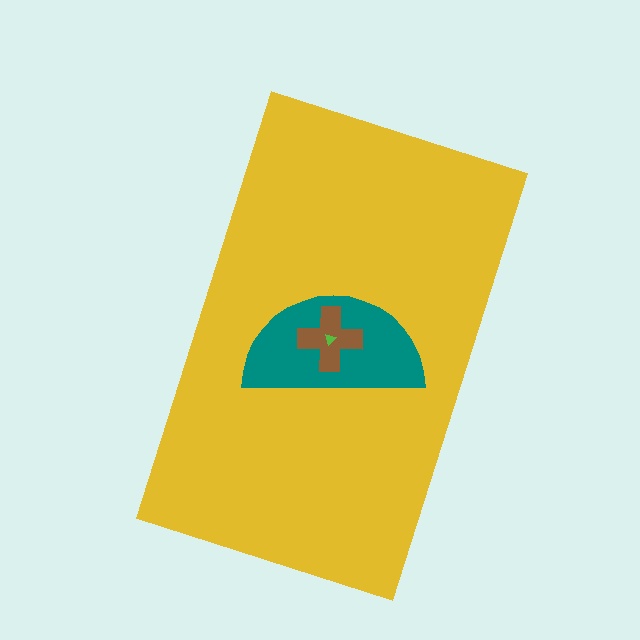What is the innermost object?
The lime triangle.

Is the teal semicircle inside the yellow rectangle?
Yes.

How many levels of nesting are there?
4.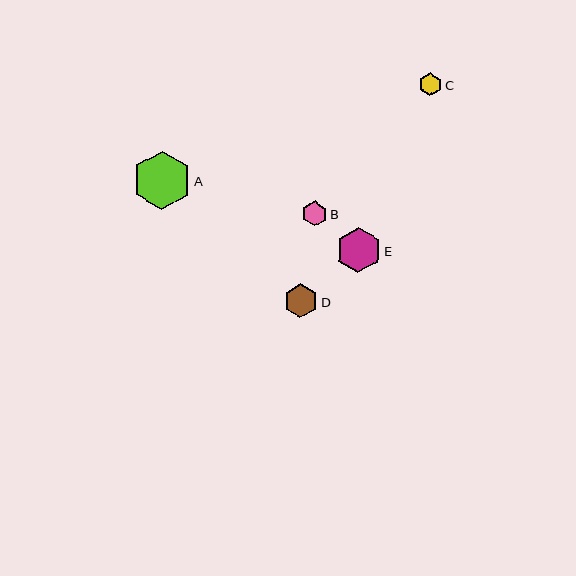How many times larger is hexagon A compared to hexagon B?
Hexagon A is approximately 2.3 times the size of hexagon B.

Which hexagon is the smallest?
Hexagon C is the smallest with a size of approximately 23 pixels.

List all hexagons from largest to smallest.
From largest to smallest: A, E, D, B, C.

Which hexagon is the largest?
Hexagon A is the largest with a size of approximately 58 pixels.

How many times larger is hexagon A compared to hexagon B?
Hexagon A is approximately 2.3 times the size of hexagon B.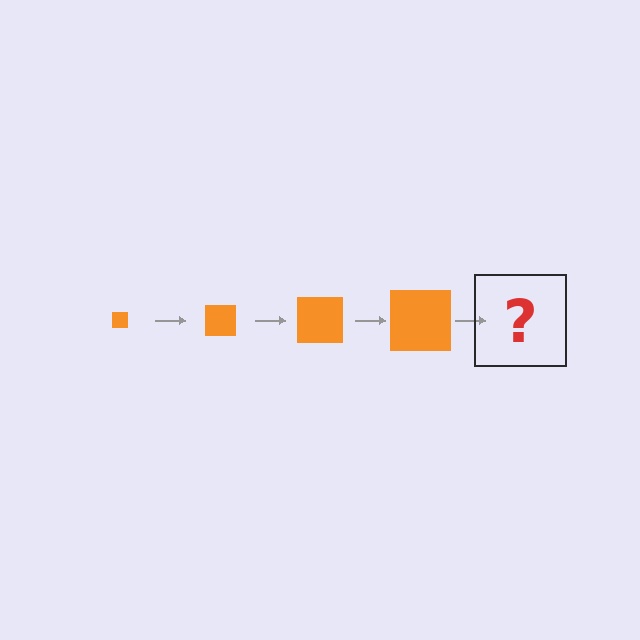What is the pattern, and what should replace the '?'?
The pattern is that the square gets progressively larger each step. The '?' should be an orange square, larger than the previous one.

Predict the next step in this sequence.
The next step is an orange square, larger than the previous one.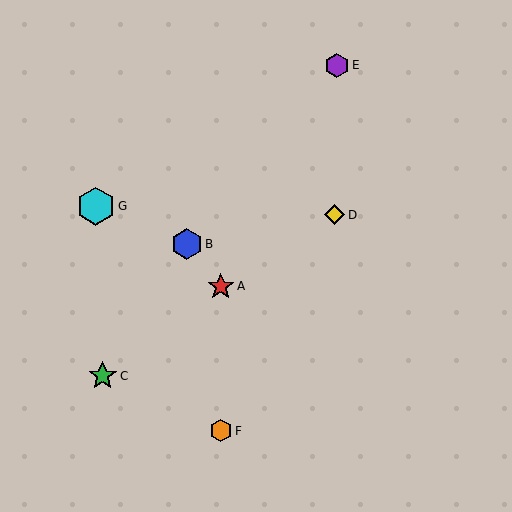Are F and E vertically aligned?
No, F is at x≈221 and E is at x≈337.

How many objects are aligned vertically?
2 objects (A, F) are aligned vertically.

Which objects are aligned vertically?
Objects A, F are aligned vertically.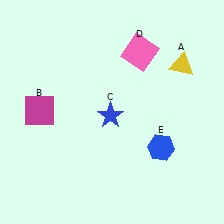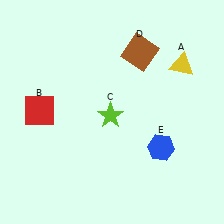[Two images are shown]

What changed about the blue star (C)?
In Image 1, C is blue. In Image 2, it changed to lime.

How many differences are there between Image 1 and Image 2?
There are 3 differences between the two images.